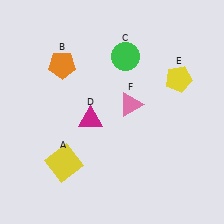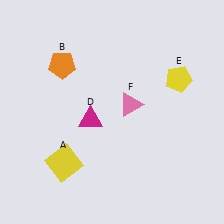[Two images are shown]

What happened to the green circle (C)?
The green circle (C) was removed in Image 2. It was in the top-right area of Image 1.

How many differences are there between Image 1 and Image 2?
There is 1 difference between the two images.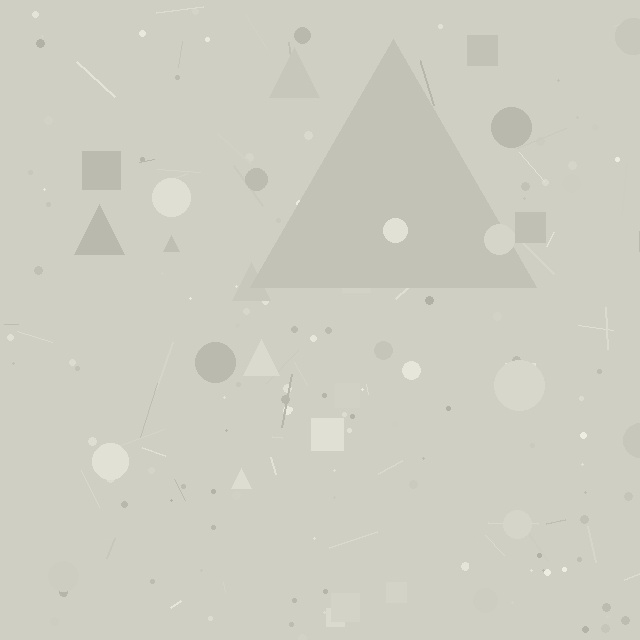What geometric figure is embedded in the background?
A triangle is embedded in the background.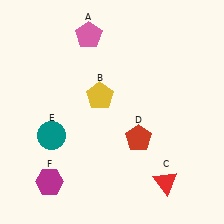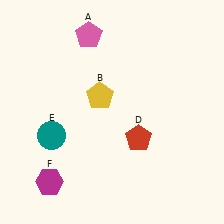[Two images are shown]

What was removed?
The red triangle (C) was removed in Image 2.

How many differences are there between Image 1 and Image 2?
There is 1 difference between the two images.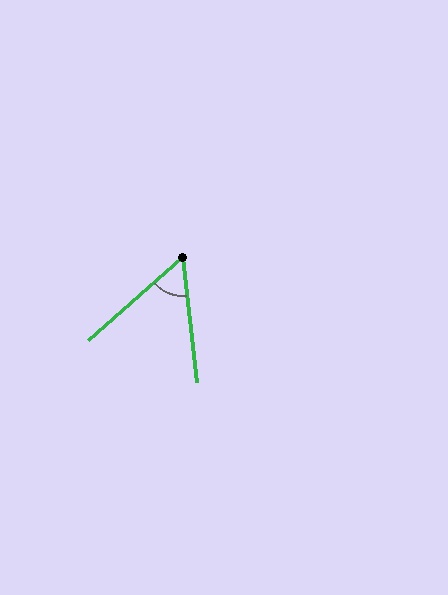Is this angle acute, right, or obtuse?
It is acute.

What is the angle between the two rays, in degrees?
Approximately 55 degrees.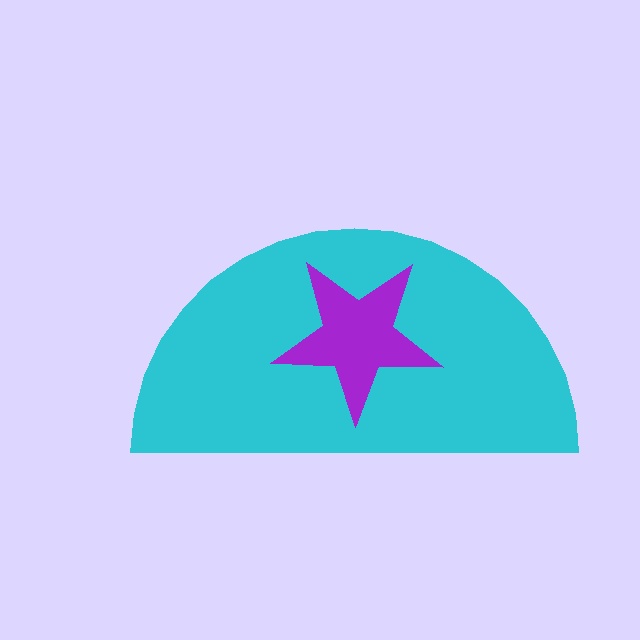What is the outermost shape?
The cyan semicircle.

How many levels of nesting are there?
2.